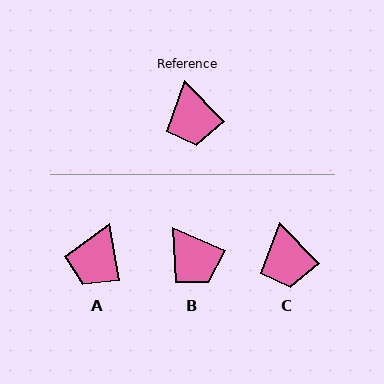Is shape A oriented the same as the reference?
No, it is off by about 34 degrees.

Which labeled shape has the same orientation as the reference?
C.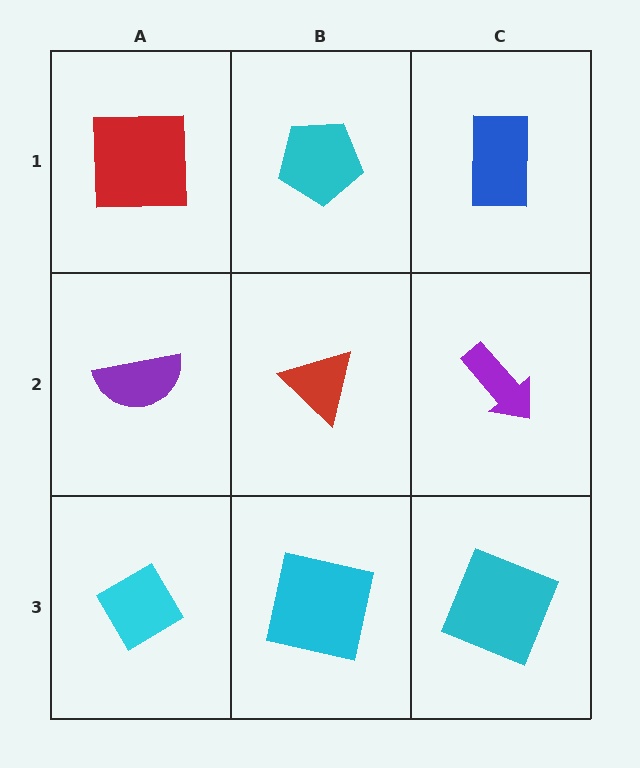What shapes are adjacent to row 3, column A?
A purple semicircle (row 2, column A), a cyan square (row 3, column B).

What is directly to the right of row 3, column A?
A cyan square.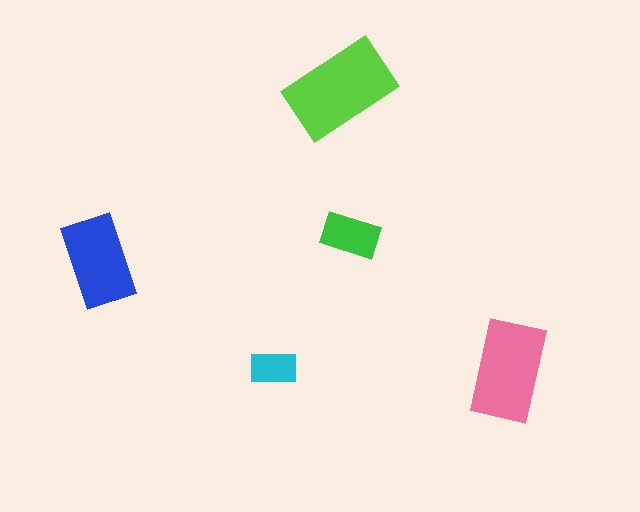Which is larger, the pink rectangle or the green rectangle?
The pink one.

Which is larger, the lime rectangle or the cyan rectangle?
The lime one.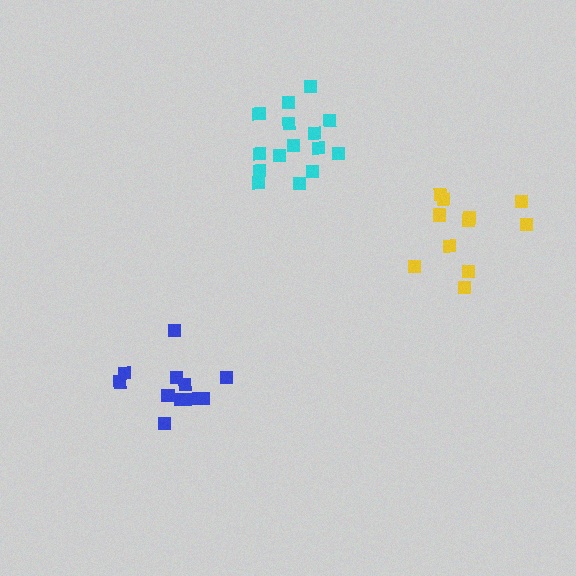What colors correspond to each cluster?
The clusters are colored: yellow, cyan, blue.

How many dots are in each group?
Group 1: 11 dots, Group 2: 15 dots, Group 3: 11 dots (37 total).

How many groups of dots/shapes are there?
There are 3 groups.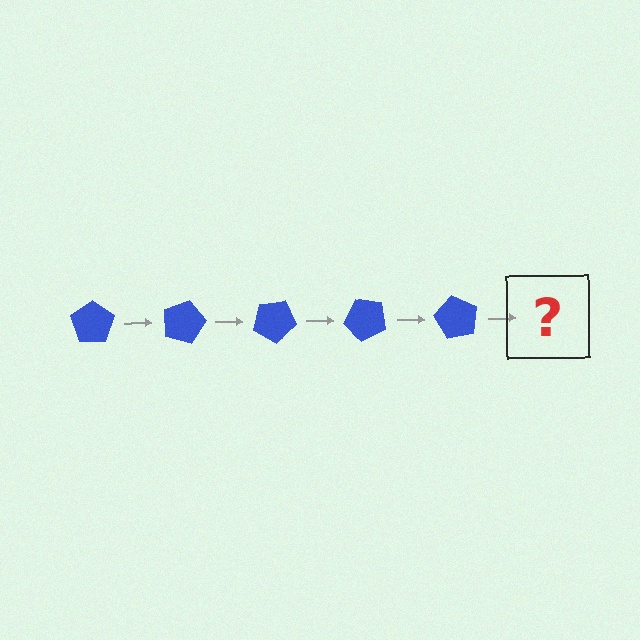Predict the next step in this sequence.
The next step is a blue pentagon rotated 75 degrees.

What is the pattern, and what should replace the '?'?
The pattern is that the pentagon rotates 15 degrees each step. The '?' should be a blue pentagon rotated 75 degrees.